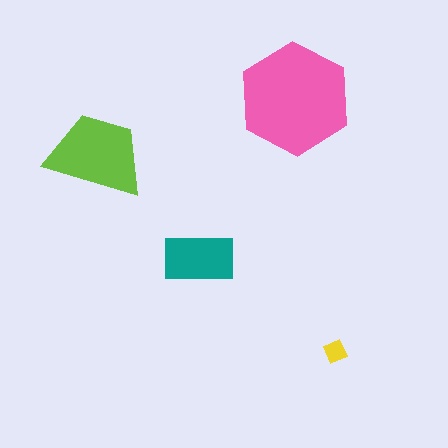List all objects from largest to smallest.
The pink hexagon, the lime trapezoid, the teal rectangle, the yellow diamond.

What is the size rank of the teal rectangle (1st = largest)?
3rd.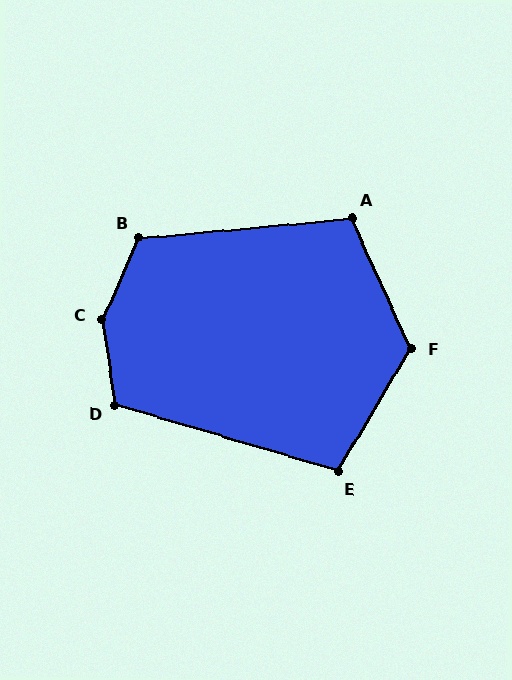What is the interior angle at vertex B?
Approximately 120 degrees (obtuse).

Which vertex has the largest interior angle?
C, at approximately 147 degrees.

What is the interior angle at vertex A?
Approximately 109 degrees (obtuse).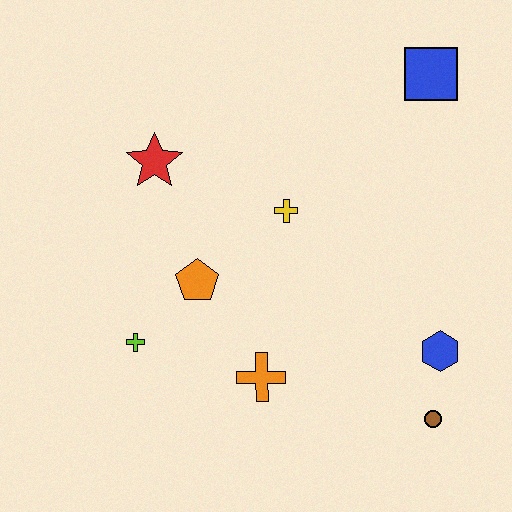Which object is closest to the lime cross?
The orange pentagon is closest to the lime cross.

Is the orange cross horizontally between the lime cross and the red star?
No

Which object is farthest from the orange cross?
The blue square is farthest from the orange cross.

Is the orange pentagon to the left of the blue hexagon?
Yes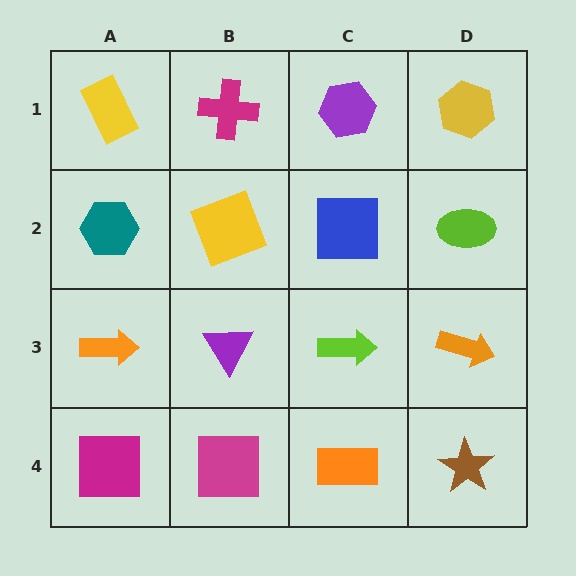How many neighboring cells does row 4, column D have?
2.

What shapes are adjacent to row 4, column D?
An orange arrow (row 3, column D), an orange rectangle (row 4, column C).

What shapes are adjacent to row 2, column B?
A magenta cross (row 1, column B), a purple triangle (row 3, column B), a teal hexagon (row 2, column A), a blue square (row 2, column C).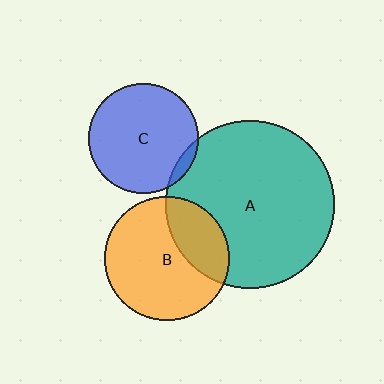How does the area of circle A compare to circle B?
Approximately 1.8 times.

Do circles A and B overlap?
Yes.